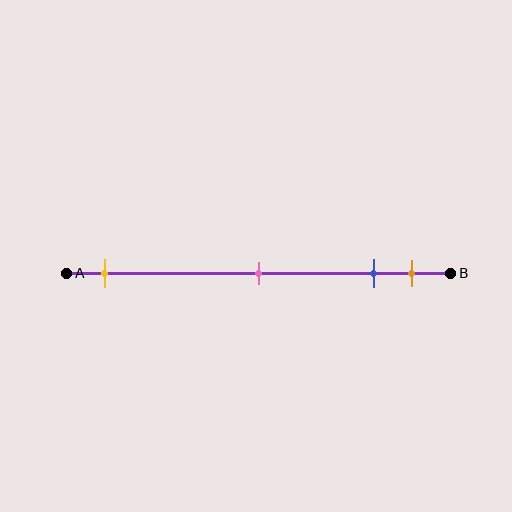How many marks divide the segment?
There are 4 marks dividing the segment.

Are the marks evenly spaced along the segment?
No, the marks are not evenly spaced.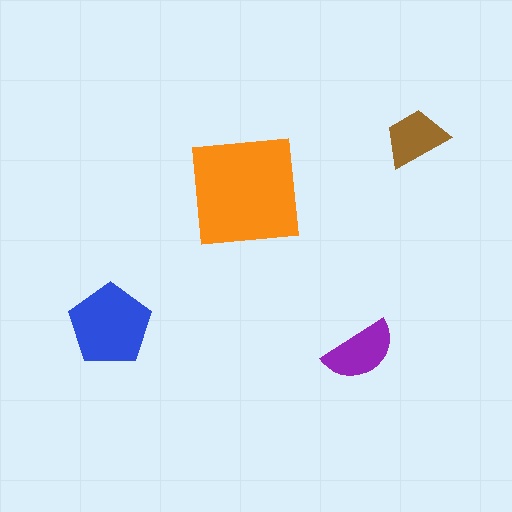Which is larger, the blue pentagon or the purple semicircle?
The blue pentagon.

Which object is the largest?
The orange square.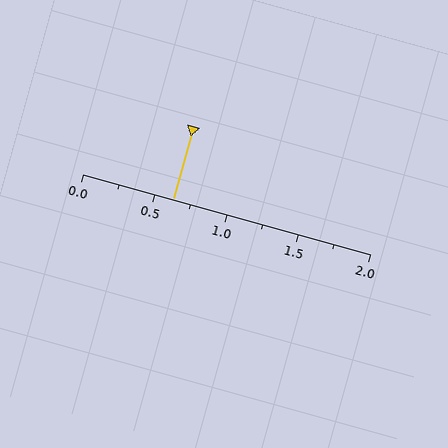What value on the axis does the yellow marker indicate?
The marker indicates approximately 0.62.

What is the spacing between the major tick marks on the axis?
The major ticks are spaced 0.5 apart.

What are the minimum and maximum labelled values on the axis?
The axis runs from 0.0 to 2.0.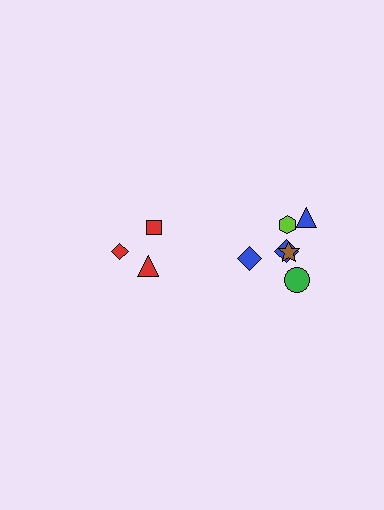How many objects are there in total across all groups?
There are 9 objects.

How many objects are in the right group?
There are 6 objects.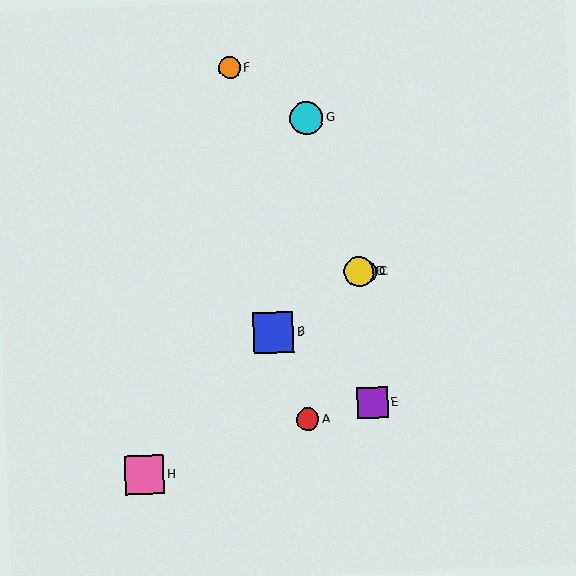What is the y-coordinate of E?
Object E is at y≈402.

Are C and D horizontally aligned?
Yes, both are at y≈272.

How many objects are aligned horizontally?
2 objects (C, D) are aligned horizontally.